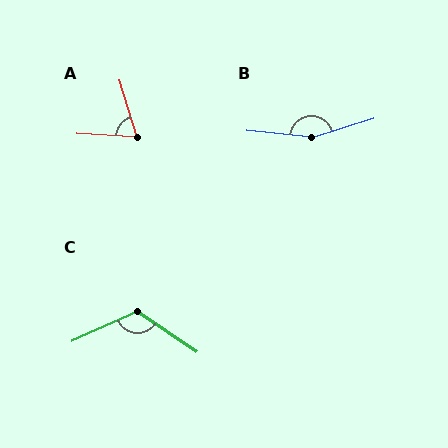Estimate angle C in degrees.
Approximately 122 degrees.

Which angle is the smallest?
A, at approximately 69 degrees.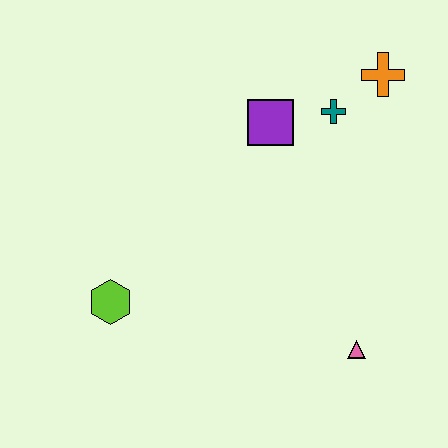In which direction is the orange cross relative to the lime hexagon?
The orange cross is to the right of the lime hexagon.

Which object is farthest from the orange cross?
The lime hexagon is farthest from the orange cross.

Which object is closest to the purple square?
The teal cross is closest to the purple square.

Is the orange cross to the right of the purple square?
Yes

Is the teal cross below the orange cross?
Yes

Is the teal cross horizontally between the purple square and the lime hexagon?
No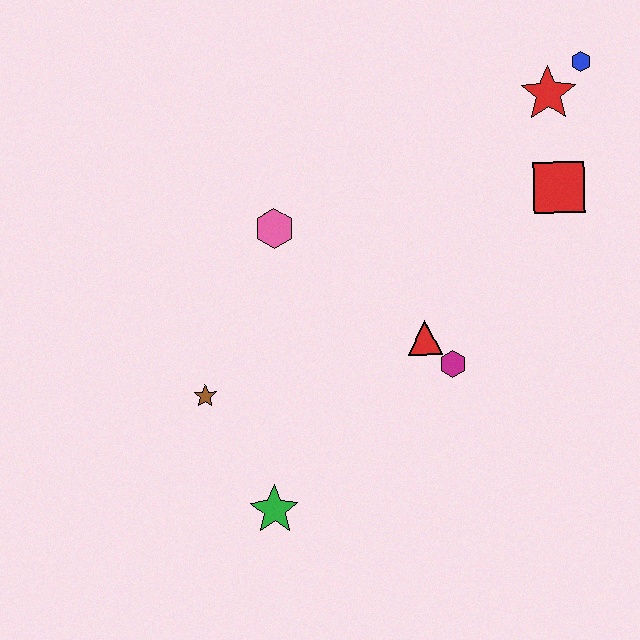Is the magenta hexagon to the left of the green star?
No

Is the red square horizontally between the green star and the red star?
No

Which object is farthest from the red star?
The green star is farthest from the red star.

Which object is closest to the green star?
The brown star is closest to the green star.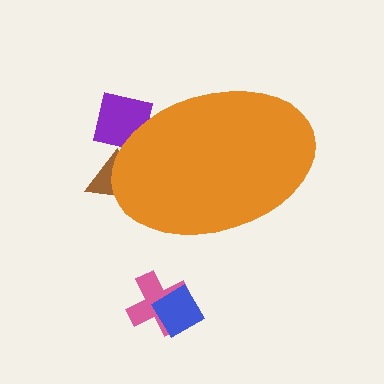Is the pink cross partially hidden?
No, the pink cross is fully visible.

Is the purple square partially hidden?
Yes, the purple square is partially hidden behind the orange ellipse.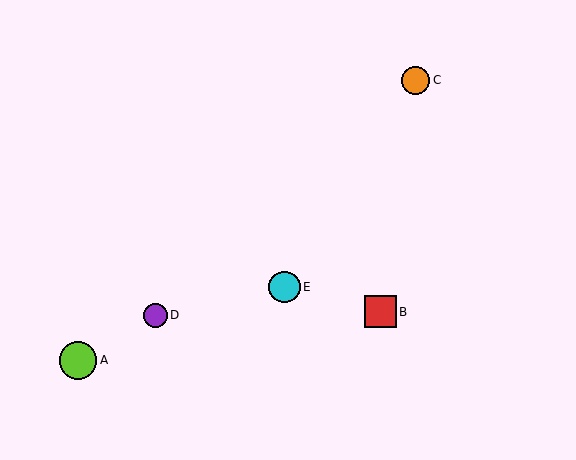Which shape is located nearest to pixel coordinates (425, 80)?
The orange circle (labeled C) at (416, 80) is nearest to that location.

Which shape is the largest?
The lime circle (labeled A) is the largest.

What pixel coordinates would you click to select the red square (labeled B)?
Click at (380, 312) to select the red square B.